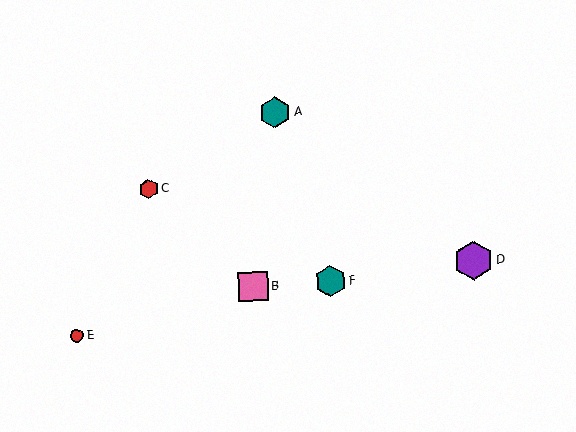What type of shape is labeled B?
Shape B is a pink square.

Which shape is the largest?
The purple hexagon (labeled D) is the largest.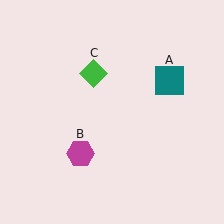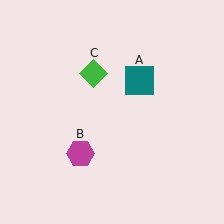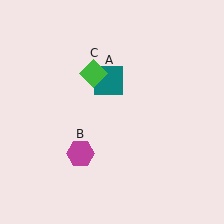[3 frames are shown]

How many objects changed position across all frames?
1 object changed position: teal square (object A).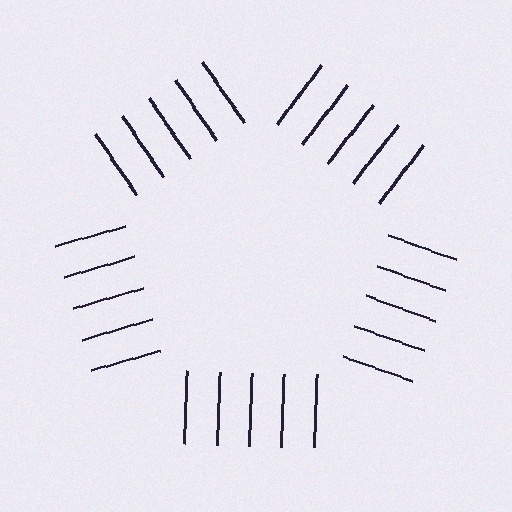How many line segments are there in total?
25 — 5 along each of the 5 edges.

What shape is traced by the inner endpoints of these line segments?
An illusory pentagon — the line segments terminate on its edges but no continuous stroke is drawn.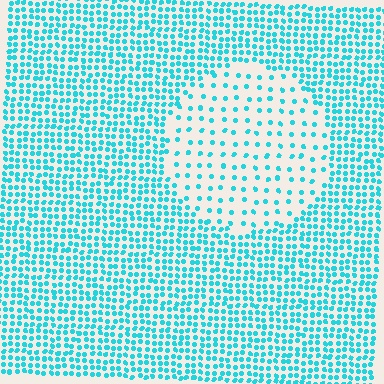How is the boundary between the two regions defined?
The boundary is defined by a change in element density (approximately 2.8x ratio). All elements are the same color, size, and shape.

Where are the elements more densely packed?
The elements are more densely packed outside the circle boundary.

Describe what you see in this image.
The image contains small cyan elements arranged at two different densities. A circle-shaped region is visible where the elements are less densely packed than the surrounding area.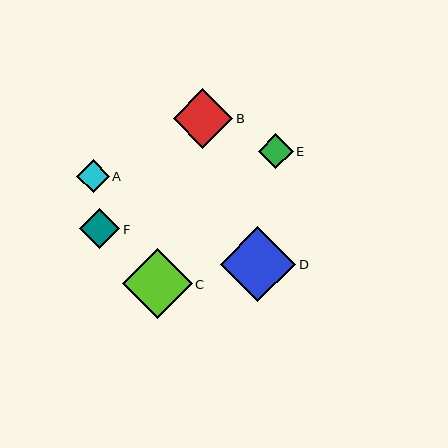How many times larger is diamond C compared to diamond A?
Diamond C is approximately 2.1 times the size of diamond A.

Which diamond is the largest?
Diamond D is the largest with a size of approximately 75 pixels.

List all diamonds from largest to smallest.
From largest to smallest: D, C, B, F, E, A.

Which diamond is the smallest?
Diamond A is the smallest with a size of approximately 33 pixels.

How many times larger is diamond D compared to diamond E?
Diamond D is approximately 2.2 times the size of diamond E.